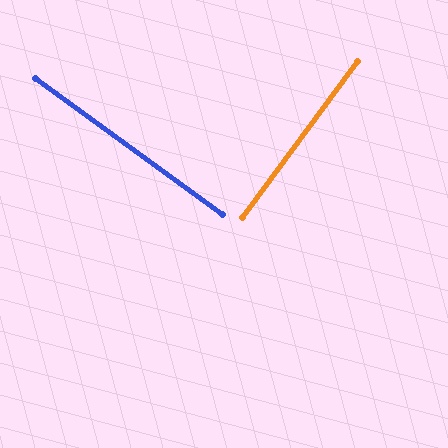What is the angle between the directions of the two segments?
Approximately 89 degrees.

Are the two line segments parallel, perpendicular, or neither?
Perpendicular — they meet at approximately 89°.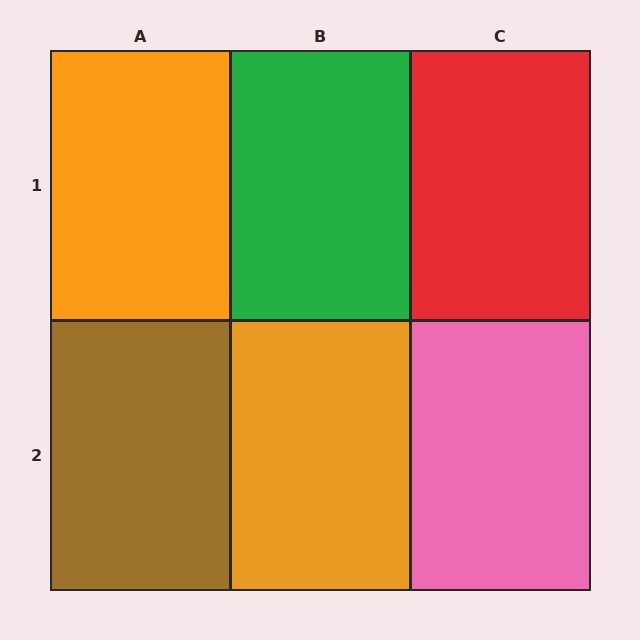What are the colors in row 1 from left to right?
Orange, green, red.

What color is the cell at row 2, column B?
Orange.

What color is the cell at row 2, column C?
Pink.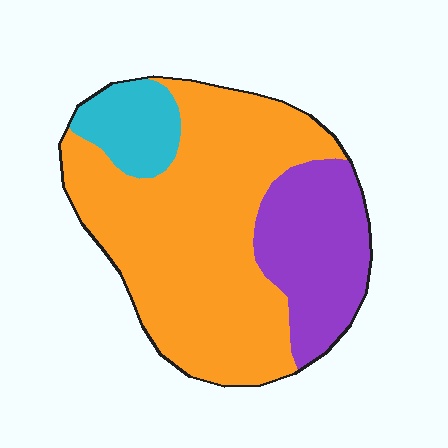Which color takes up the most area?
Orange, at roughly 65%.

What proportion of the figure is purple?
Purple takes up about one quarter (1/4) of the figure.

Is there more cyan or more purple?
Purple.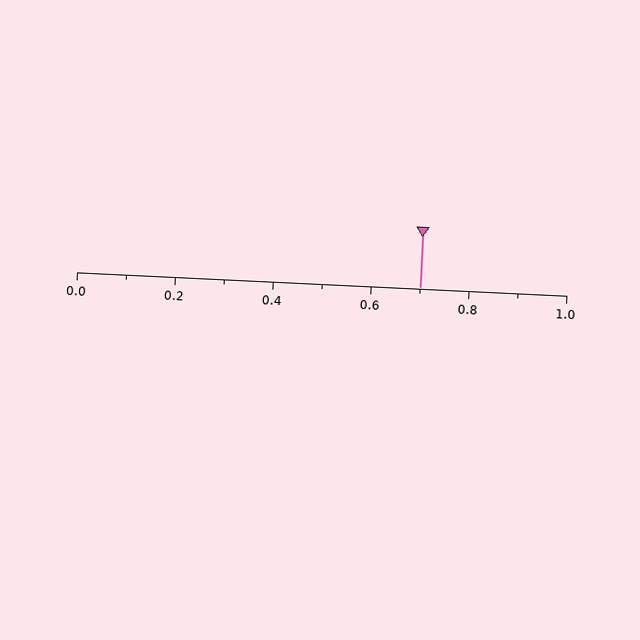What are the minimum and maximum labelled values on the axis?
The axis runs from 0.0 to 1.0.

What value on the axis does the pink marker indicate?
The marker indicates approximately 0.7.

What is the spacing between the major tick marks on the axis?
The major ticks are spaced 0.2 apart.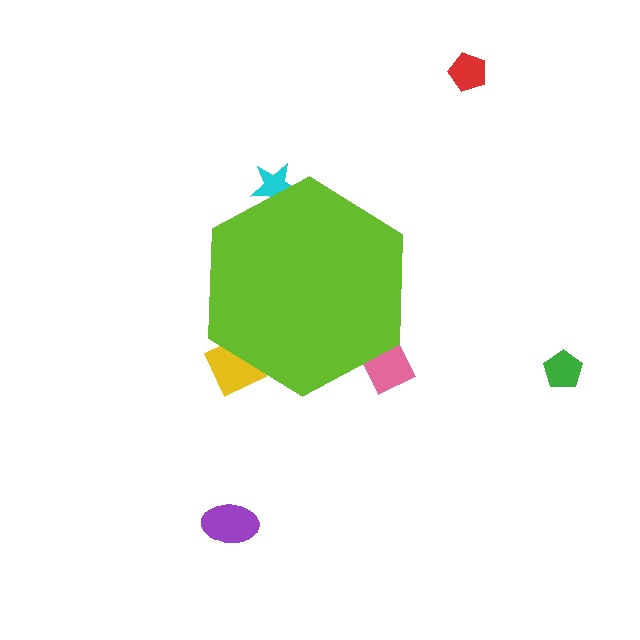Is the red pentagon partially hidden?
No, the red pentagon is fully visible.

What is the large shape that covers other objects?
A lime hexagon.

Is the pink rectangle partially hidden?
Yes, the pink rectangle is partially hidden behind the lime hexagon.